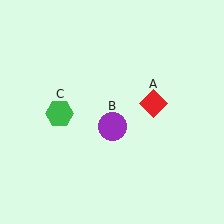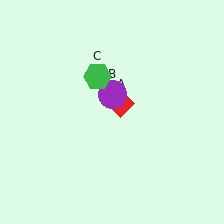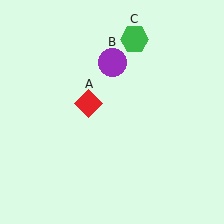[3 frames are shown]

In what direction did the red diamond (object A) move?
The red diamond (object A) moved left.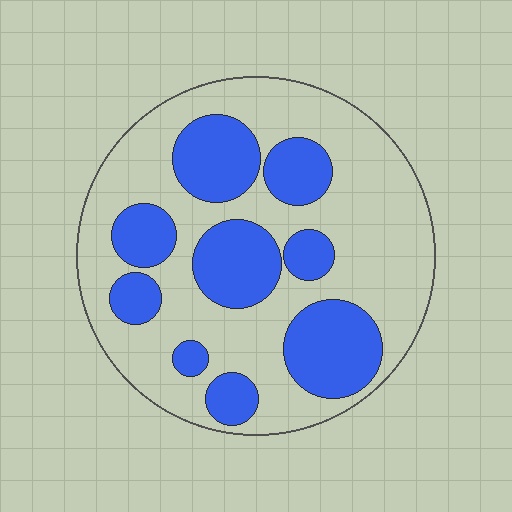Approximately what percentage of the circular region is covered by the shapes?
Approximately 35%.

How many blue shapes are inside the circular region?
9.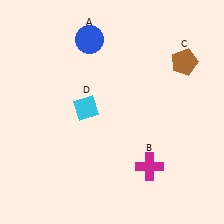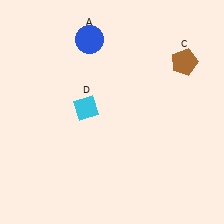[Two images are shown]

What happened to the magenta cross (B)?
The magenta cross (B) was removed in Image 2. It was in the bottom-right area of Image 1.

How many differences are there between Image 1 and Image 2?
There is 1 difference between the two images.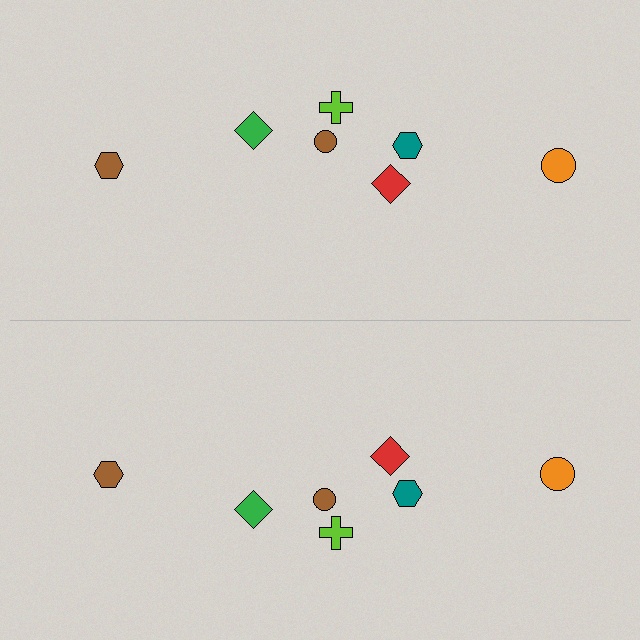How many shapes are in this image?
There are 14 shapes in this image.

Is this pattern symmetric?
Yes, this pattern has bilateral (reflection) symmetry.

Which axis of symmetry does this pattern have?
The pattern has a horizontal axis of symmetry running through the center of the image.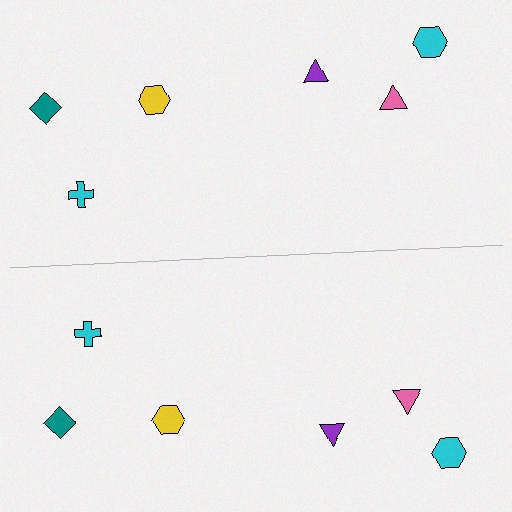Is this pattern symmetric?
Yes, this pattern has bilateral (reflection) symmetry.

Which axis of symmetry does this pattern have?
The pattern has a horizontal axis of symmetry running through the center of the image.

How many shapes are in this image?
There are 12 shapes in this image.